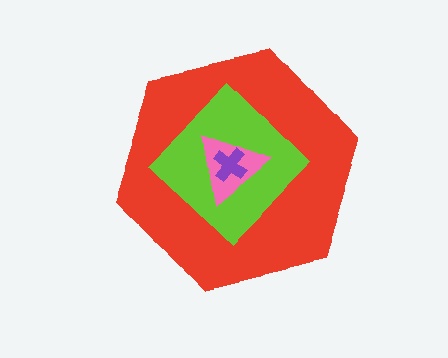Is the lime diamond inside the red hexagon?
Yes.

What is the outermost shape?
The red hexagon.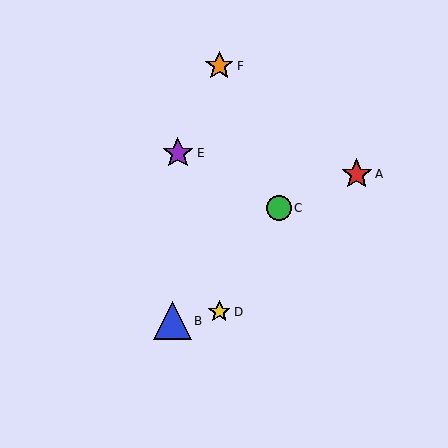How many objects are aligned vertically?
2 objects (D, F) are aligned vertically.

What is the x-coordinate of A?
Object A is at x≈357.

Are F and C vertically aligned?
No, F is at x≈219 and C is at x≈279.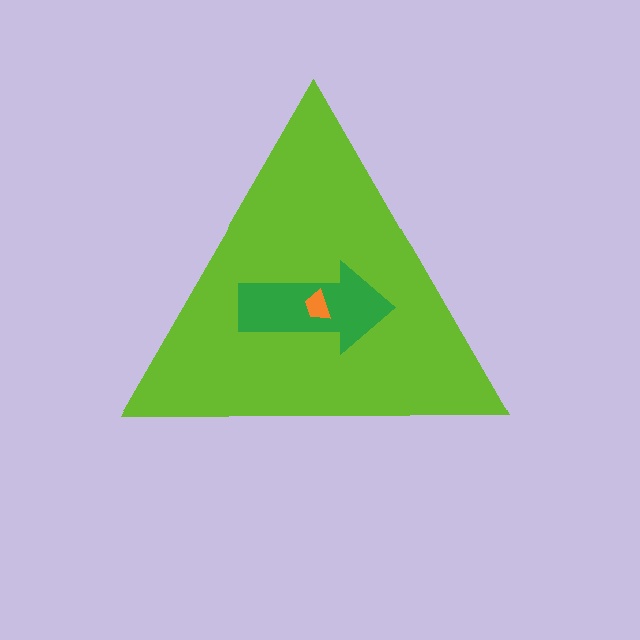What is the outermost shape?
The lime triangle.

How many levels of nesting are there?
3.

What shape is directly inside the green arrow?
The orange trapezoid.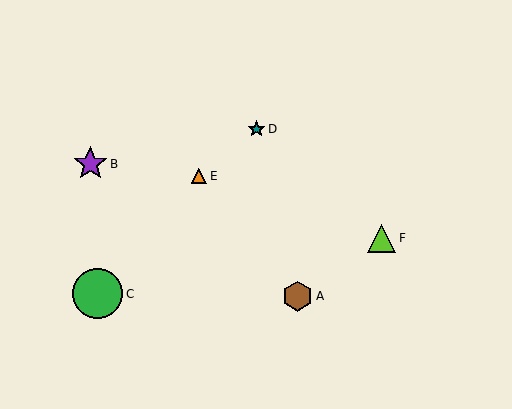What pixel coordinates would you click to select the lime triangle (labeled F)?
Click at (381, 238) to select the lime triangle F.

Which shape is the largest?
The green circle (labeled C) is the largest.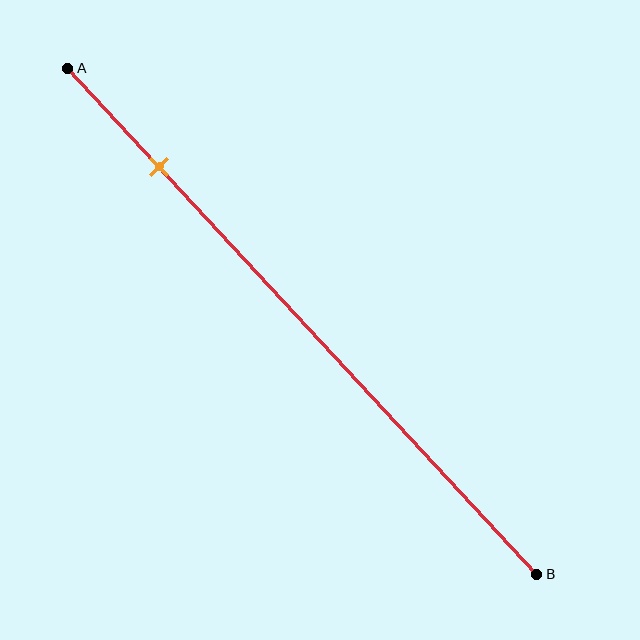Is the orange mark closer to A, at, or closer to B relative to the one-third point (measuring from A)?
The orange mark is closer to point A than the one-third point of segment AB.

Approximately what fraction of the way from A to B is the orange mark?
The orange mark is approximately 20% of the way from A to B.